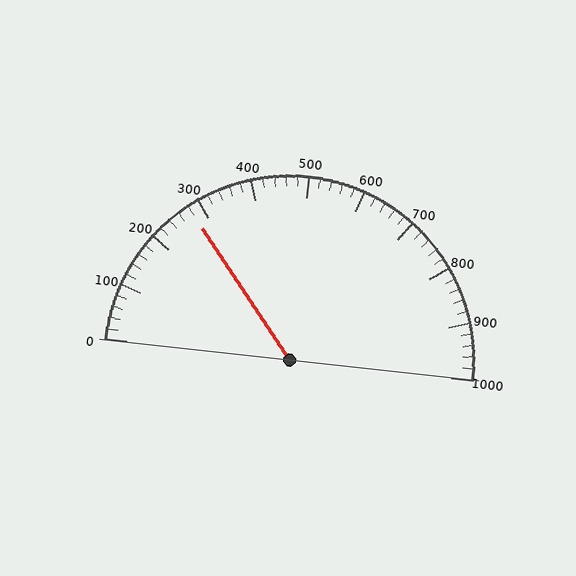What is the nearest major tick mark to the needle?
The nearest major tick mark is 300.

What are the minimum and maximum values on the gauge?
The gauge ranges from 0 to 1000.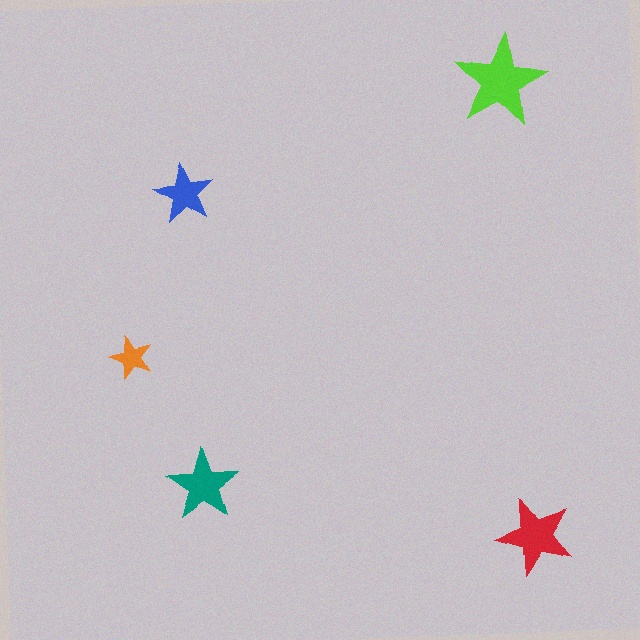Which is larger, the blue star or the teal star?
The teal one.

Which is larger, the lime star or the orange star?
The lime one.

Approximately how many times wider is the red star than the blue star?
About 1.5 times wider.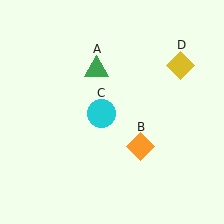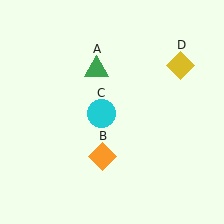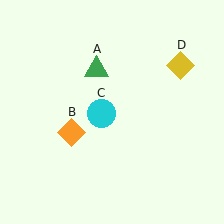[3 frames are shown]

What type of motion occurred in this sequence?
The orange diamond (object B) rotated clockwise around the center of the scene.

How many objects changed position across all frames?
1 object changed position: orange diamond (object B).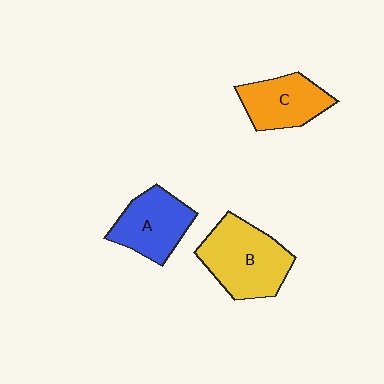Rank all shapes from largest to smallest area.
From largest to smallest: B (yellow), A (blue), C (orange).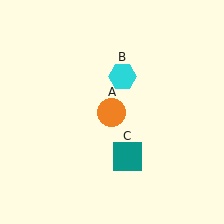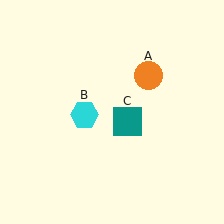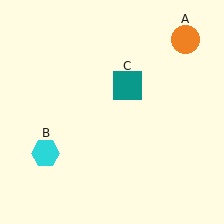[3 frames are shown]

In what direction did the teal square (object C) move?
The teal square (object C) moved up.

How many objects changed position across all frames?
3 objects changed position: orange circle (object A), cyan hexagon (object B), teal square (object C).